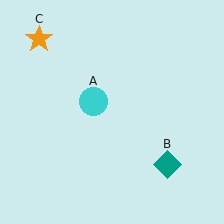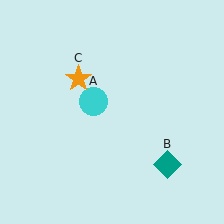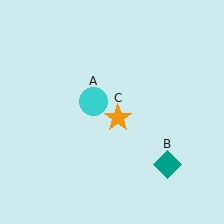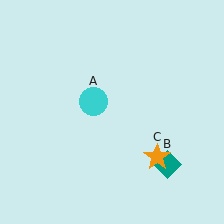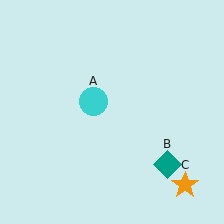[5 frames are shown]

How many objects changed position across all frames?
1 object changed position: orange star (object C).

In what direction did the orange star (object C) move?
The orange star (object C) moved down and to the right.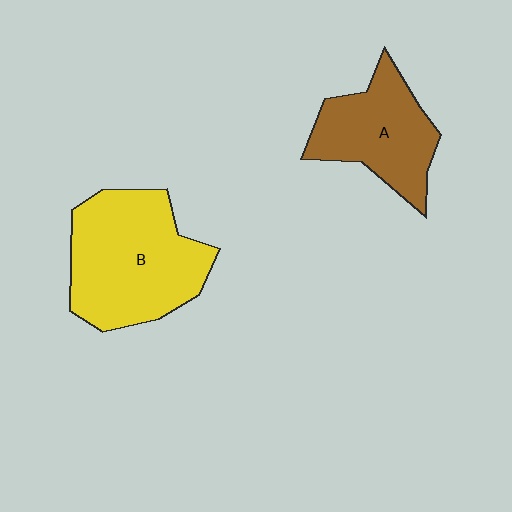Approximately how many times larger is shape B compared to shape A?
Approximately 1.4 times.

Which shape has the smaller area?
Shape A (brown).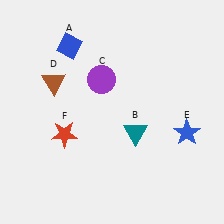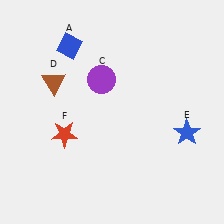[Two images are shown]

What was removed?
The teal triangle (B) was removed in Image 2.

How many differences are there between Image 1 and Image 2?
There is 1 difference between the two images.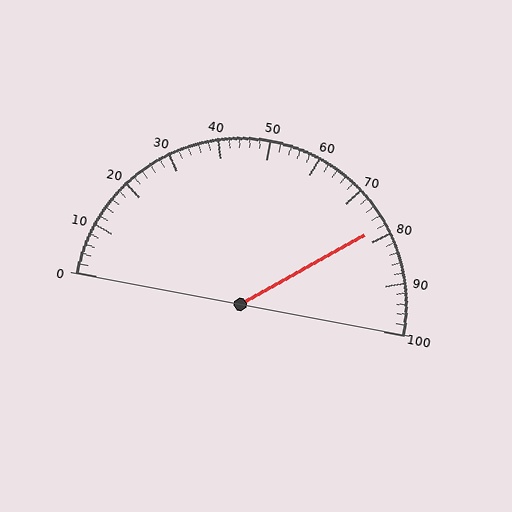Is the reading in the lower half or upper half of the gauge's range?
The reading is in the upper half of the range (0 to 100).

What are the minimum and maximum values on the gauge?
The gauge ranges from 0 to 100.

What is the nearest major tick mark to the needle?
The nearest major tick mark is 80.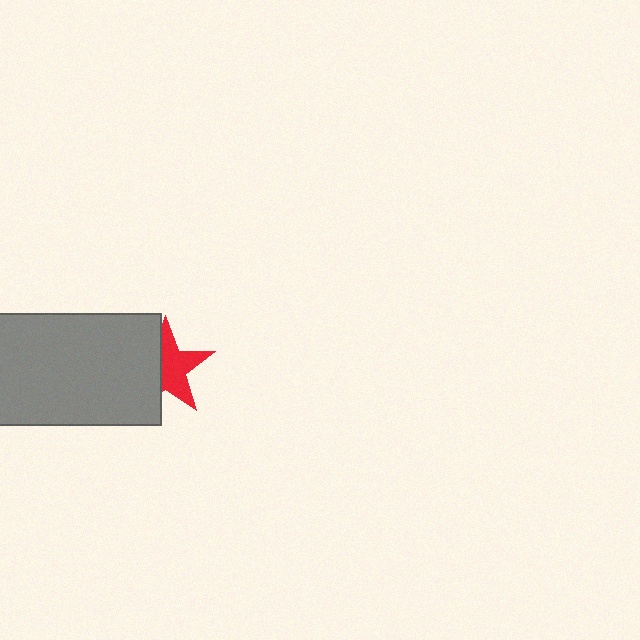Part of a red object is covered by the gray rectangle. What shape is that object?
It is a star.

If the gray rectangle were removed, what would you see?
You would see the complete red star.